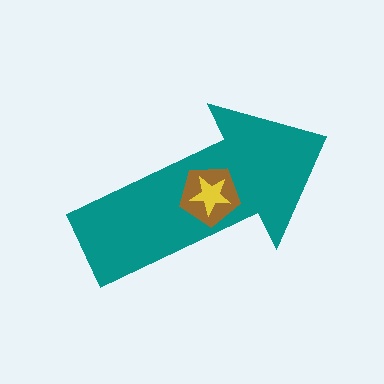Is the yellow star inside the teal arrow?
Yes.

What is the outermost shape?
The teal arrow.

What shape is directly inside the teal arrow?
The brown pentagon.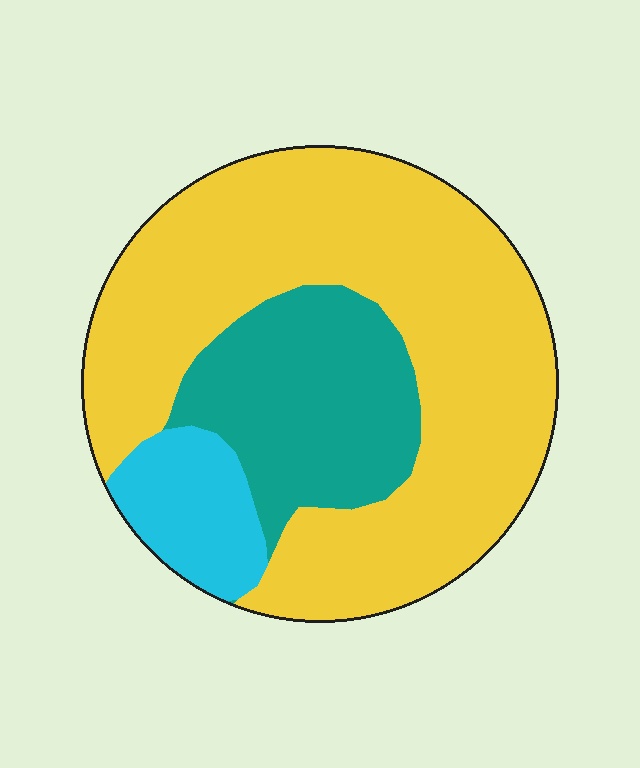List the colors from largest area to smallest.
From largest to smallest: yellow, teal, cyan.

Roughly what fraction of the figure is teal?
Teal covers about 25% of the figure.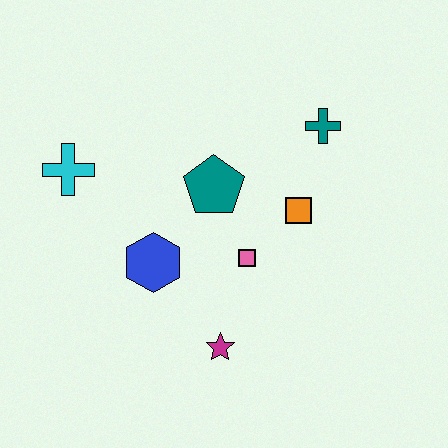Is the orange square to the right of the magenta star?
Yes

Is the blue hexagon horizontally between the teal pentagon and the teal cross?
No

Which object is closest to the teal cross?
The orange square is closest to the teal cross.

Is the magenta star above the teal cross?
No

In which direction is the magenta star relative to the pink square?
The magenta star is below the pink square.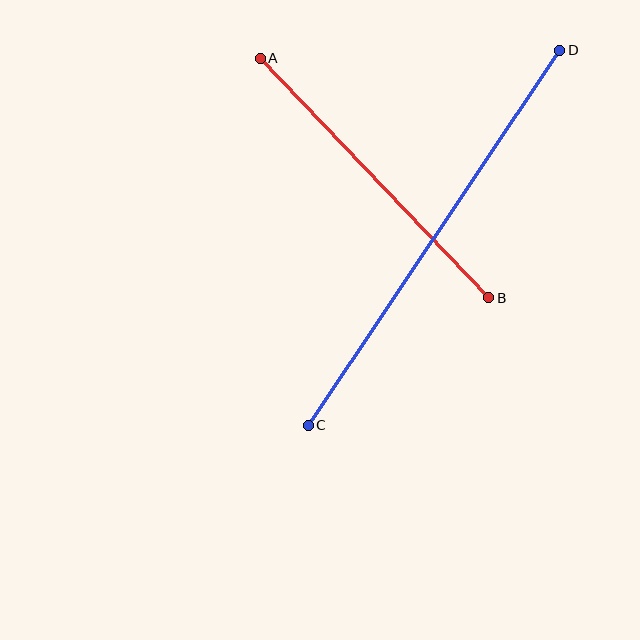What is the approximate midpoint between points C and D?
The midpoint is at approximately (434, 238) pixels.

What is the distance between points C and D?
The distance is approximately 452 pixels.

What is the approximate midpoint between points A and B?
The midpoint is at approximately (374, 178) pixels.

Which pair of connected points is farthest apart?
Points C and D are farthest apart.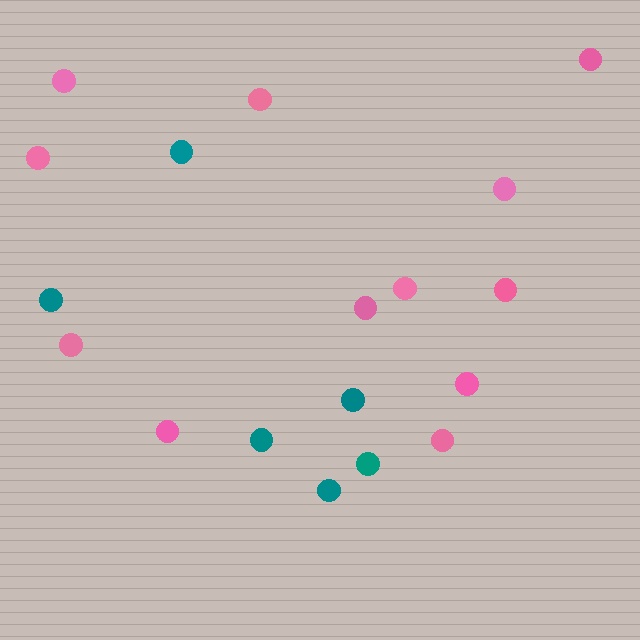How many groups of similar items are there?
There are 2 groups: one group of pink circles (12) and one group of teal circles (6).